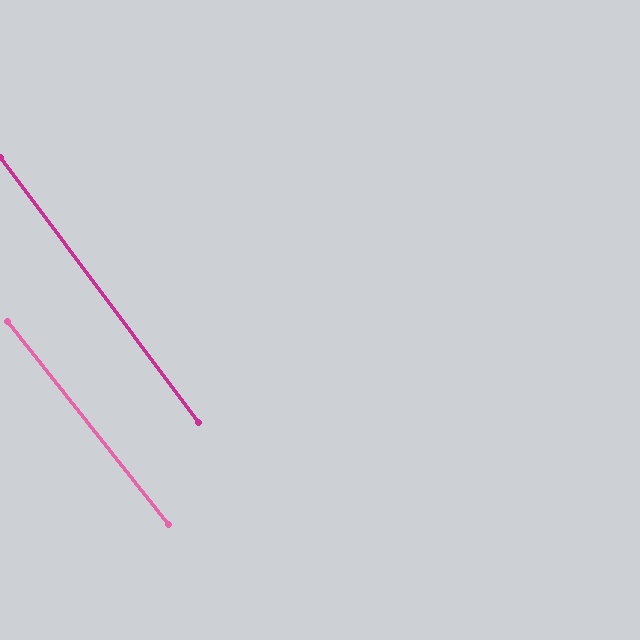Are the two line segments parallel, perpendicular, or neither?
Parallel — their directions differ by only 1.5°.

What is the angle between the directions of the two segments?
Approximately 1 degree.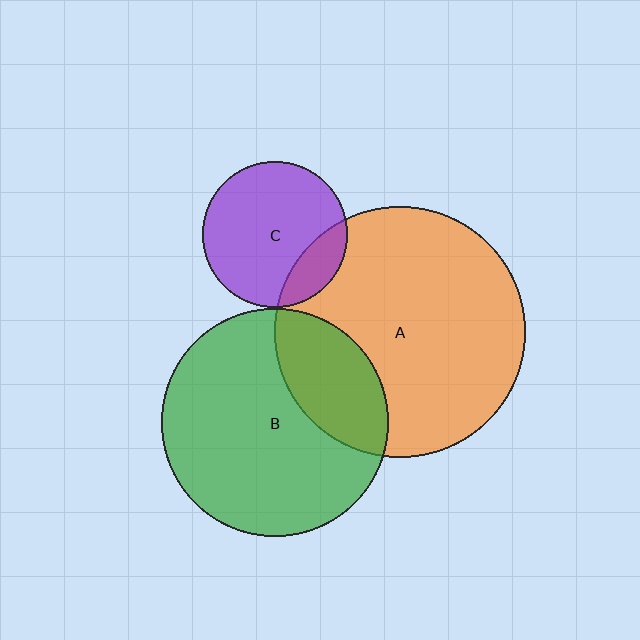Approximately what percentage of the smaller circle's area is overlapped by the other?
Approximately 20%.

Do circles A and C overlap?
Yes.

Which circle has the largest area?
Circle A (orange).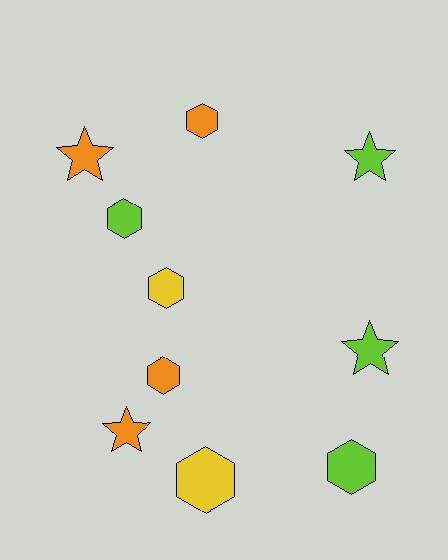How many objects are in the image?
There are 10 objects.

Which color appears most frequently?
Lime, with 4 objects.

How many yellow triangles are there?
There are no yellow triangles.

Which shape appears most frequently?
Hexagon, with 6 objects.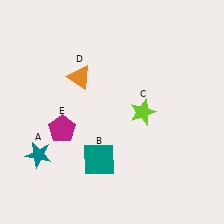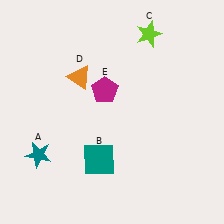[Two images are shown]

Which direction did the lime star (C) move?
The lime star (C) moved up.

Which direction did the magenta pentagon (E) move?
The magenta pentagon (E) moved right.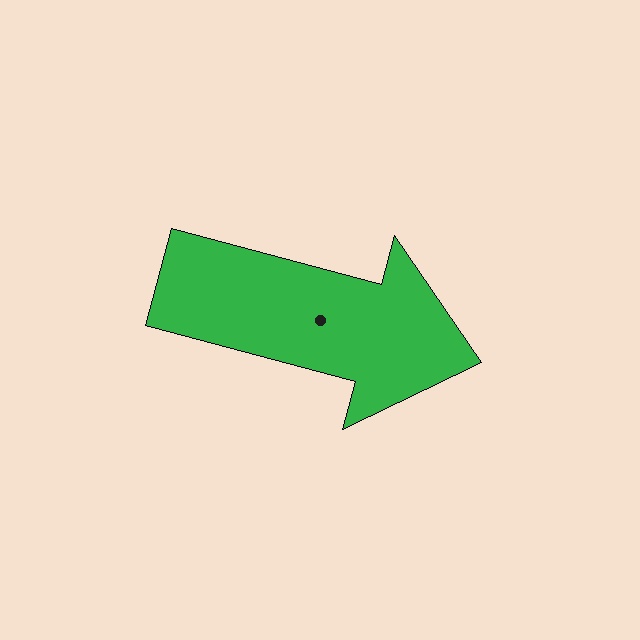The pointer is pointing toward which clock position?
Roughly 3 o'clock.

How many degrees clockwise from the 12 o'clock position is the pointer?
Approximately 105 degrees.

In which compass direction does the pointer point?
East.